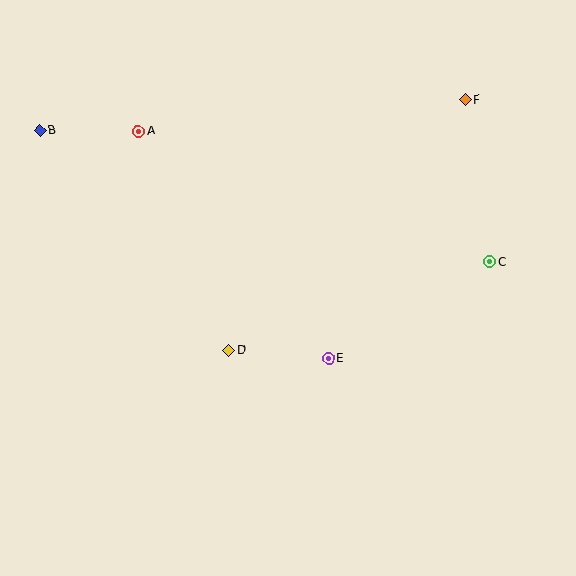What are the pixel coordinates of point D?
Point D is at (229, 350).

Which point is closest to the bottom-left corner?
Point D is closest to the bottom-left corner.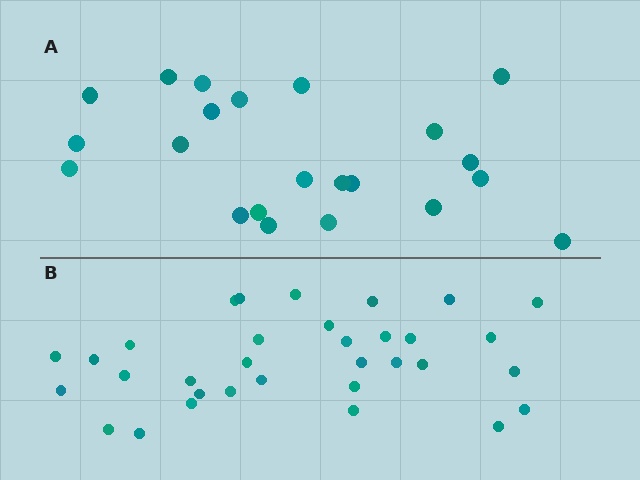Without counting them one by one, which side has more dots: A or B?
Region B (the bottom region) has more dots.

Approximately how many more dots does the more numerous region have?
Region B has roughly 12 or so more dots than region A.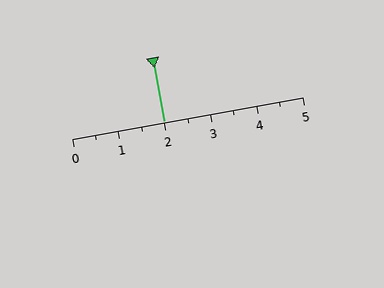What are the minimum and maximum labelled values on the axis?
The axis runs from 0 to 5.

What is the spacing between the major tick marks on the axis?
The major ticks are spaced 1 apart.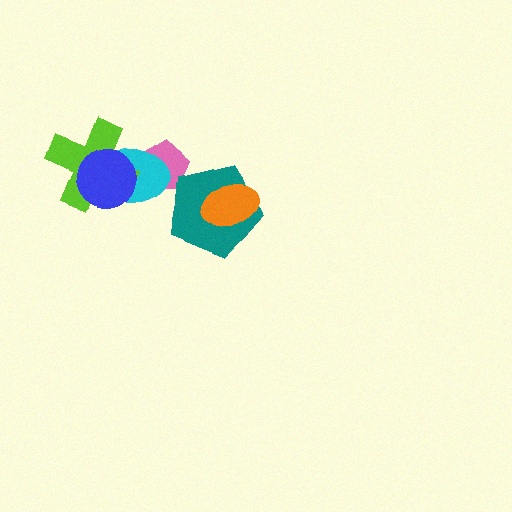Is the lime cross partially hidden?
Yes, it is partially covered by another shape.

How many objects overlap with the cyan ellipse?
3 objects overlap with the cyan ellipse.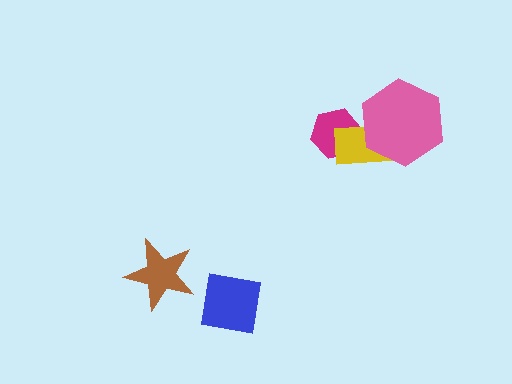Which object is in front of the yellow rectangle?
The pink hexagon is in front of the yellow rectangle.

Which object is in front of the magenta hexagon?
The yellow rectangle is in front of the magenta hexagon.